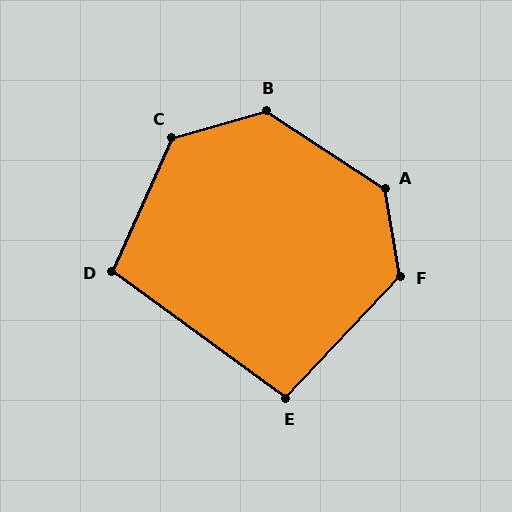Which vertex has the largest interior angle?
A, at approximately 133 degrees.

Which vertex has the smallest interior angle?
E, at approximately 97 degrees.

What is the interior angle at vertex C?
Approximately 130 degrees (obtuse).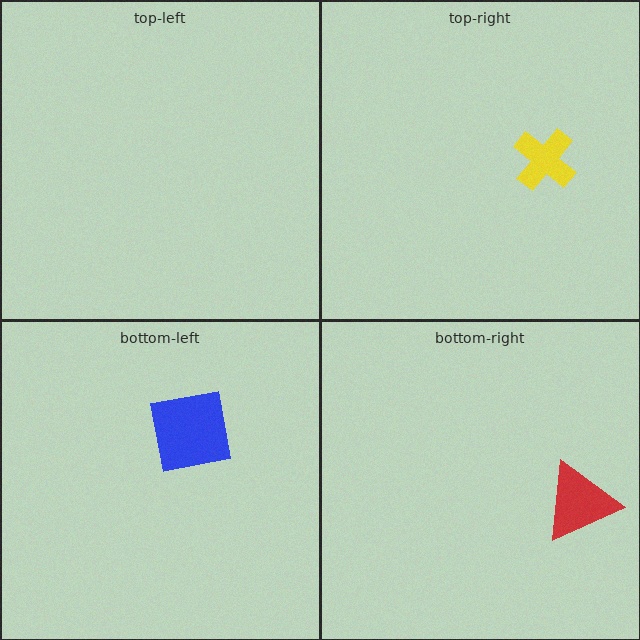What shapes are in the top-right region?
The yellow cross.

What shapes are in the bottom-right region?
The red triangle.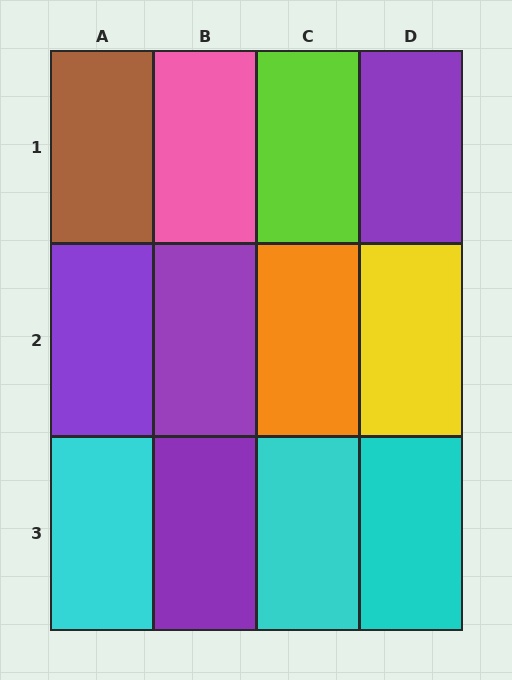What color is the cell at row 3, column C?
Cyan.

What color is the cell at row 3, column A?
Cyan.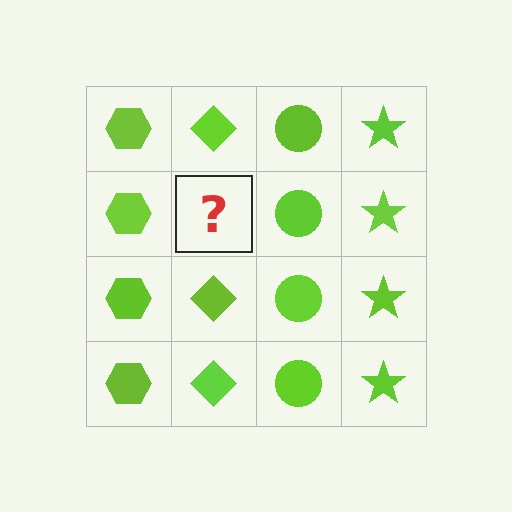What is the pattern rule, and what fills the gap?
The rule is that each column has a consistent shape. The gap should be filled with a lime diamond.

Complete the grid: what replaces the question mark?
The question mark should be replaced with a lime diamond.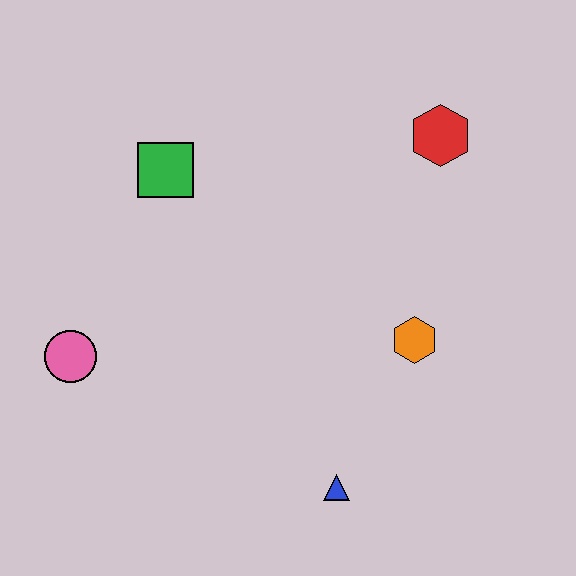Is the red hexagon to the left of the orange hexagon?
No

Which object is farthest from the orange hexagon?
The pink circle is farthest from the orange hexagon.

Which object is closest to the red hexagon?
The orange hexagon is closest to the red hexagon.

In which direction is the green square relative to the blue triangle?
The green square is above the blue triangle.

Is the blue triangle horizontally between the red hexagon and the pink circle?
Yes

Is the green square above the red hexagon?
No